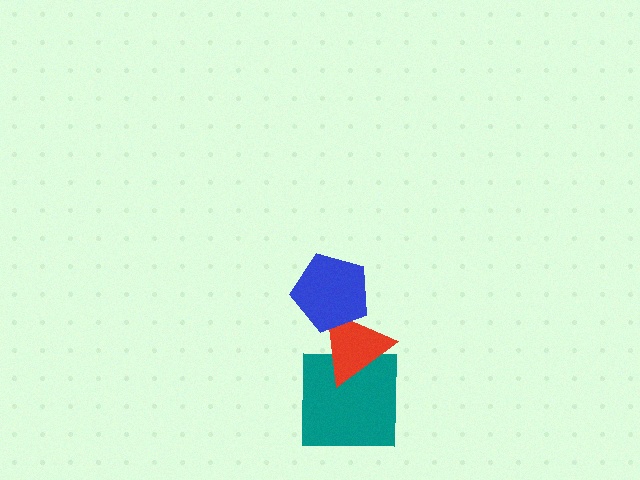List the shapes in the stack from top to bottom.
From top to bottom: the blue pentagon, the red triangle, the teal square.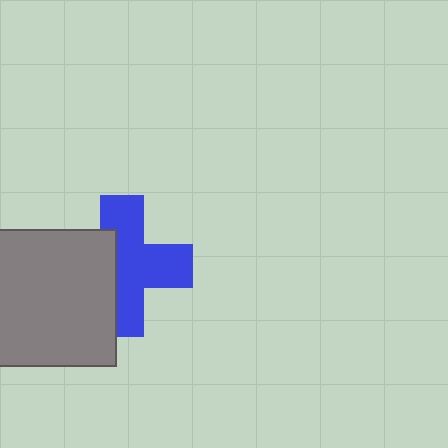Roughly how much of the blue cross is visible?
About half of it is visible (roughly 62%).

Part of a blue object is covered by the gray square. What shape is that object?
It is a cross.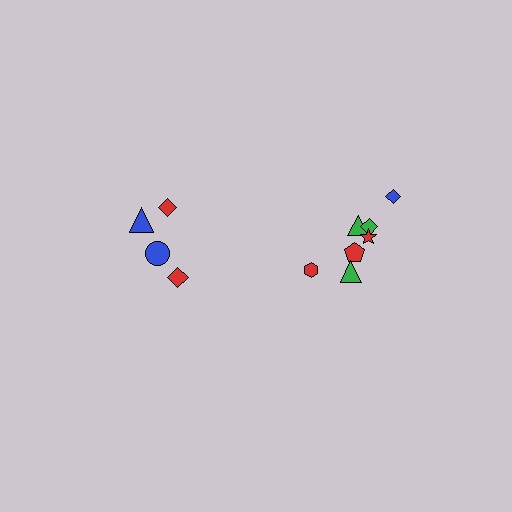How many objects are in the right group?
There are 7 objects.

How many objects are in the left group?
There are 4 objects.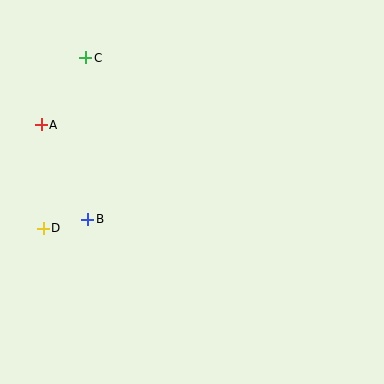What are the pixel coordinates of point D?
Point D is at (43, 228).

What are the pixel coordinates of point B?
Point B is at (88, 219).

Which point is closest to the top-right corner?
Point C is closest to the top-right corner.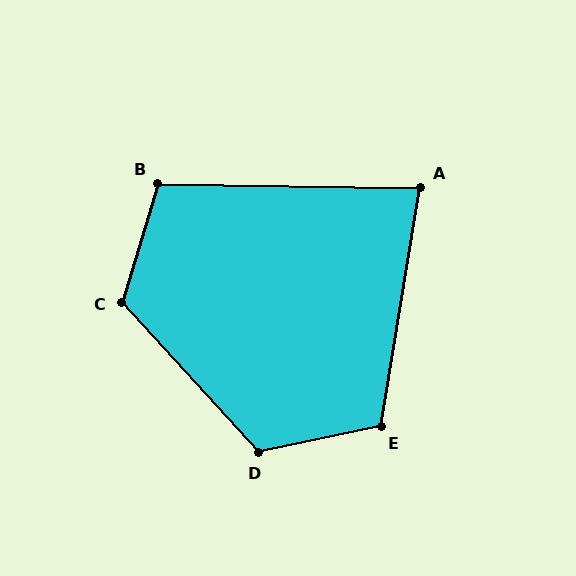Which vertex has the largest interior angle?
C, at approximately 121 degrees.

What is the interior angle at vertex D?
Approximately 120 degrees (obtuse).